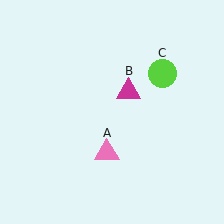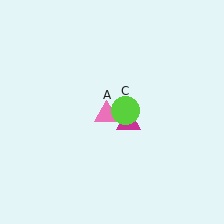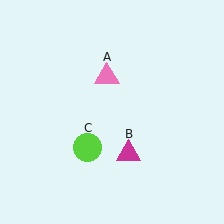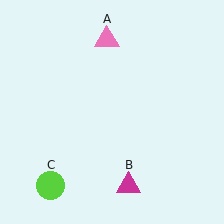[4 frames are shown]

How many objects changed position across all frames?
3 objects changed position: pink triangle (object A), magenta triangle (object B), lime circle (object C).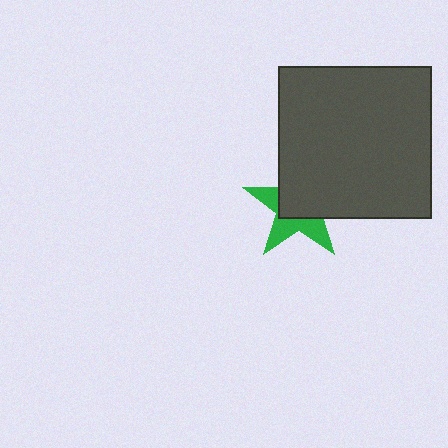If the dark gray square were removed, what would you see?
You would see the complete green star.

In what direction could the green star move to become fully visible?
The green star could move toward the lower-left. That would shift it out from behind the dark gray square entirely.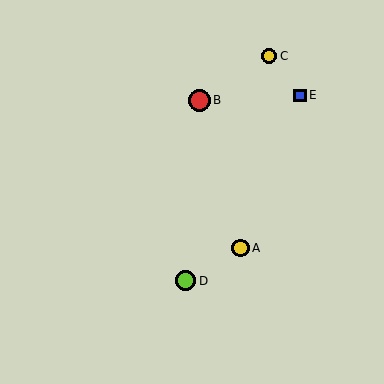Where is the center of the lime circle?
The center of the lime circle is at (186, 281).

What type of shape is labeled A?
Shape A is a yellow circle.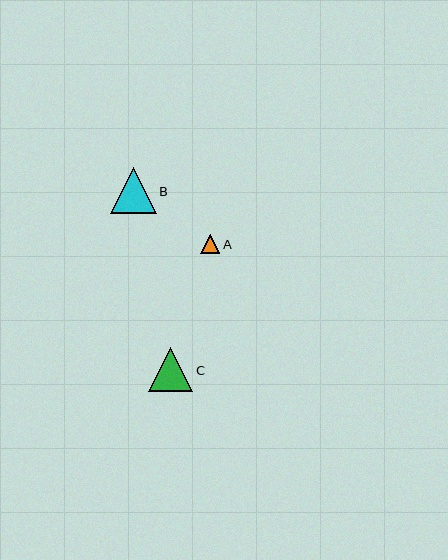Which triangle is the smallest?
Triangle A is the smallest with a size of approximately 19 pixels.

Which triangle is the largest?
Triangle B is the largest with a size of approximately 46 pixels.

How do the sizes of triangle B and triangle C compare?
Triangle B and triangle C are approximately the same size.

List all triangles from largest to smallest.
From largest to smallest: B, C, A.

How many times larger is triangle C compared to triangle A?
Triangle C is approximately 2.4 times the size of triangle A.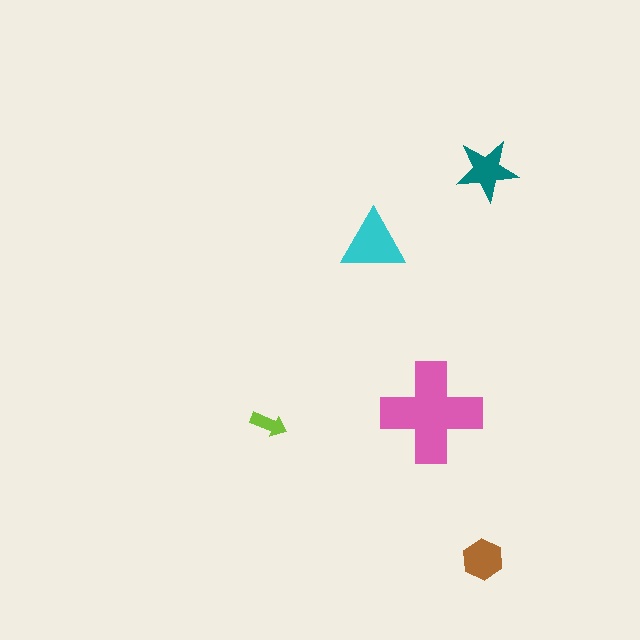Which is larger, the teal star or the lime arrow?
The teal star.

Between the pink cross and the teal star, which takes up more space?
The pink cross.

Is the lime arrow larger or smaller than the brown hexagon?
Smaller.